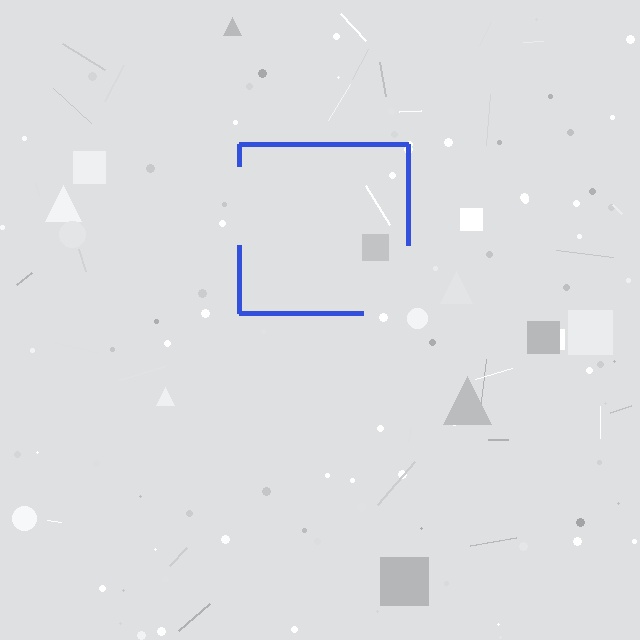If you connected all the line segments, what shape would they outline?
They would outline a square.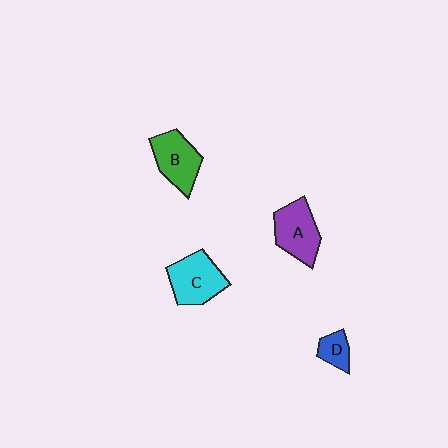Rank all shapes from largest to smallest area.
From largest to smallest: C (cyan), A (purple), B (green), D (blue).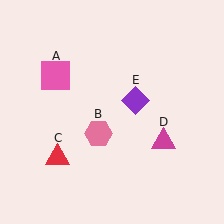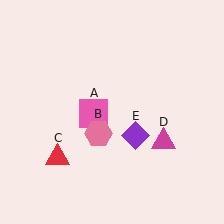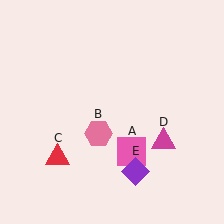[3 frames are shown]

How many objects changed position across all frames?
2 objects changed position: pink square (object A), purple diamond (object E).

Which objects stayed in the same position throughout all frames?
Pink hexagon (object B) and red triangle (object C) and magenta triangle (object D) remained stationary.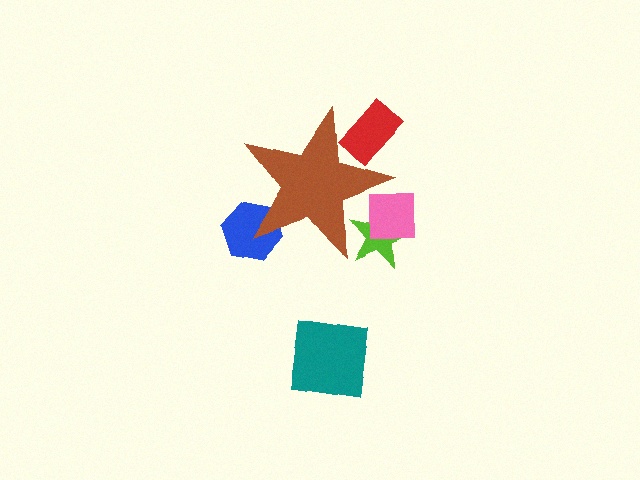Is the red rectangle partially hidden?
Yes, the red rectangle is partially hidden behind the brown star.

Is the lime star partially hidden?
Yes, the lime star is partially hidden behind the brown star.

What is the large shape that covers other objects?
A brown star.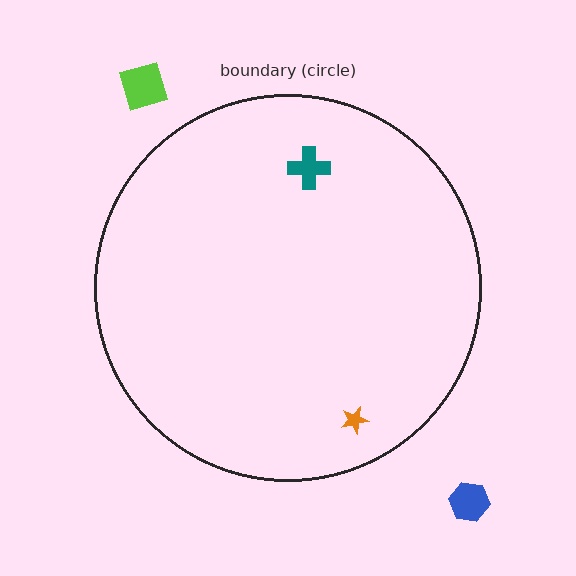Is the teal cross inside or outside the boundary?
Inside.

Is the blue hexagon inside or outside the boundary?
Outside.